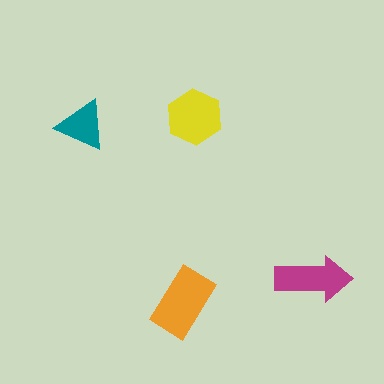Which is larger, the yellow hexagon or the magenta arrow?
The yellow hexagon.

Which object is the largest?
The orange rectangle.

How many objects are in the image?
There are 4 objects in the image.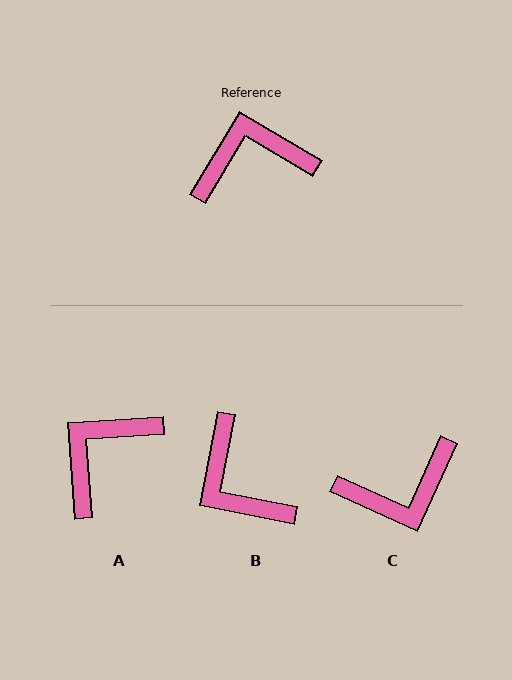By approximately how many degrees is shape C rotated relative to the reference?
Approximately 173 degrees clockwise.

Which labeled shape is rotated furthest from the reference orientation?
C, about 173 degrees away.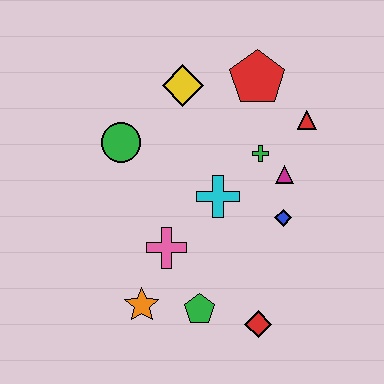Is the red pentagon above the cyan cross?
Yes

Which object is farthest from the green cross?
The orange star is farthest from the green cross.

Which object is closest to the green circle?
The yellow diamond is closest to the green circle.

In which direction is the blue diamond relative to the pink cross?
The blue diamond is to the right of the pink cross.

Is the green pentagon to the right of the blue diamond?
No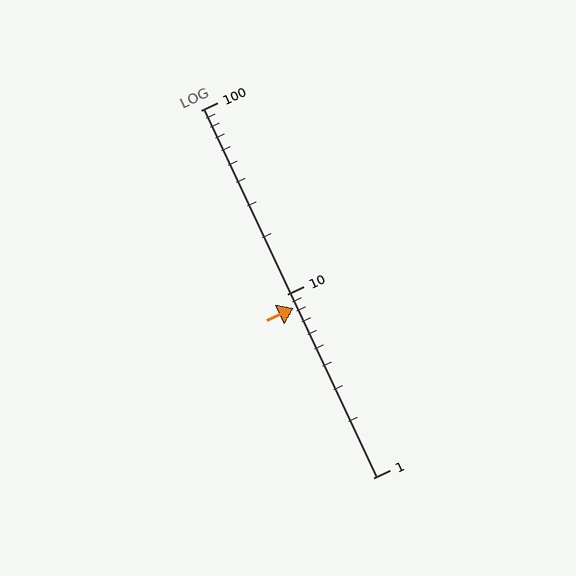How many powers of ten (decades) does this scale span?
The scale spans 2 decades, from 1 to 100.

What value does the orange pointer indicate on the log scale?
The pointer indicates approximately 8.4.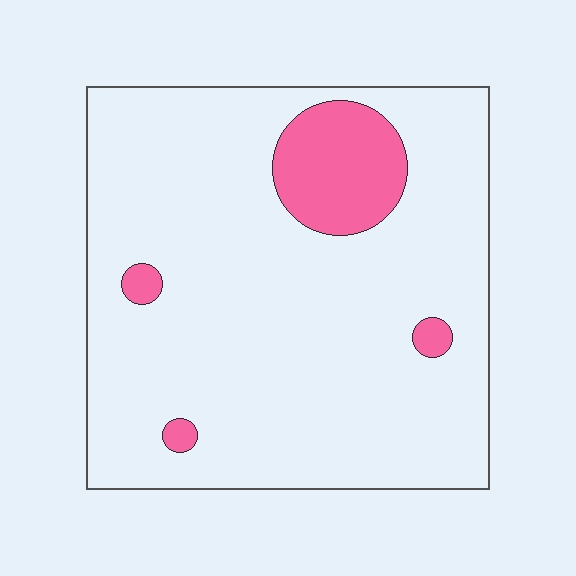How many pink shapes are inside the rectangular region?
4.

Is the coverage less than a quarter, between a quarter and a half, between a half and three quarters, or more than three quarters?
Less than a quarter.